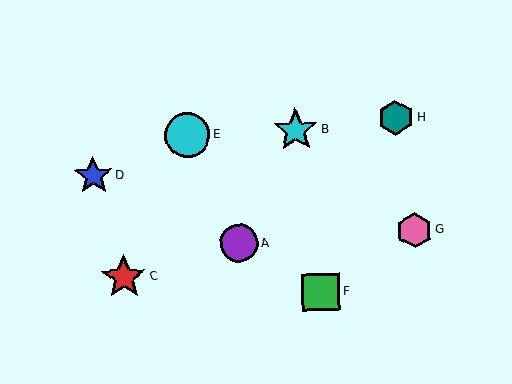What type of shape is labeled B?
Shape B is a cyan star.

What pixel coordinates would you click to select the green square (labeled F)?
Click at (321, 292) to select the green square F.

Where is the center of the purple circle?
The center of the purple circle is at (239, 243).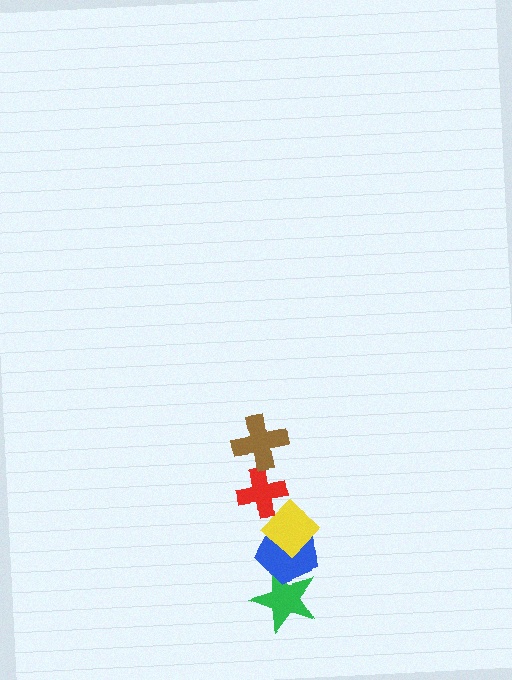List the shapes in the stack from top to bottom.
From top to bottom: the brown cross, the red cross, the yellow diamond, the blue pentagon, the green star.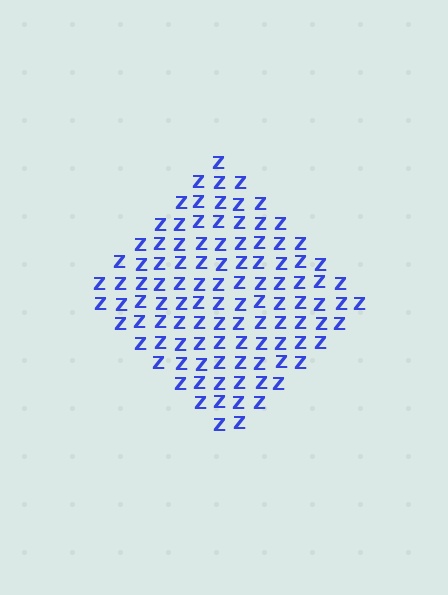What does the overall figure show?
The overall figure shows a diamond.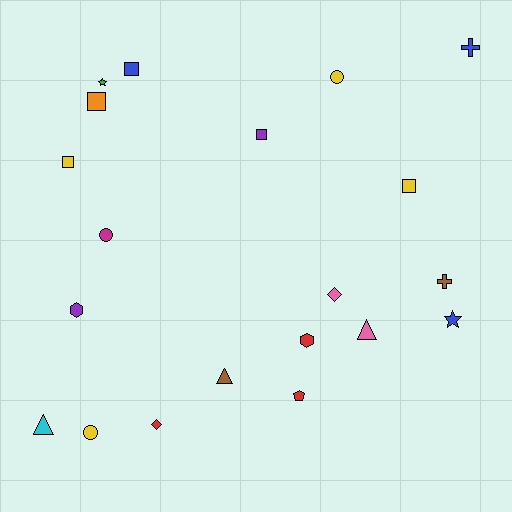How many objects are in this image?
There are 20 objects.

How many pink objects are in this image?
There are 2 pink objects.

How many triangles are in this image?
There are 3 triangles.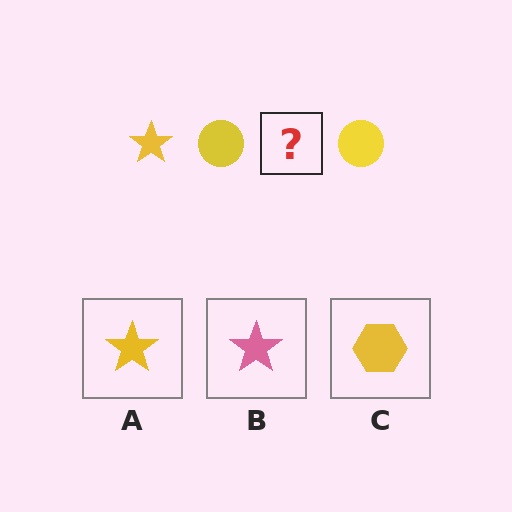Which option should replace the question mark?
Option A.